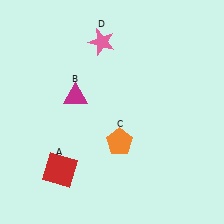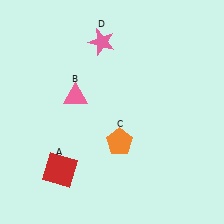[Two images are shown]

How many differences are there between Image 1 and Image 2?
There is 1 difference between the two images.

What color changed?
The triangle (B) changed from magenta in Image 1 to pink in Image 2.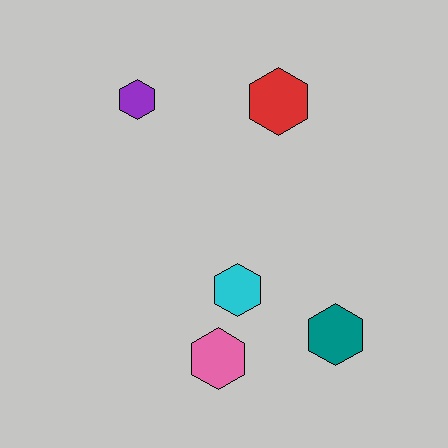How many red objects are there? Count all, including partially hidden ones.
There is 1 red object.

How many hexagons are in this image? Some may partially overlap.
There are 5 hexagons.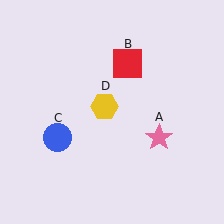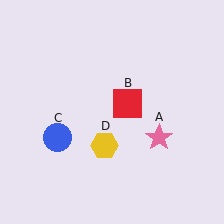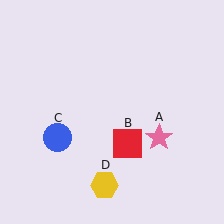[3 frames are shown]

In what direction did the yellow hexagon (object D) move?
The yellow hexagon (object D) moved down.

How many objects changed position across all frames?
2 objects changed position: red square (object B), yellow hexagon (object D).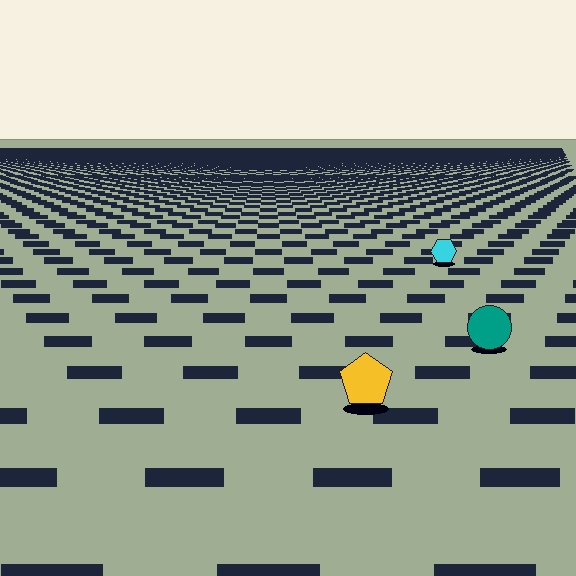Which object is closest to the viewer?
The yellow pentagon is closest. The texture marks near it are larger and more spread out.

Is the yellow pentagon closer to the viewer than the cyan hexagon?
Yes. The yellow pentagon is closer — you can tell from the texture gradient: the ground texture is coarser near it.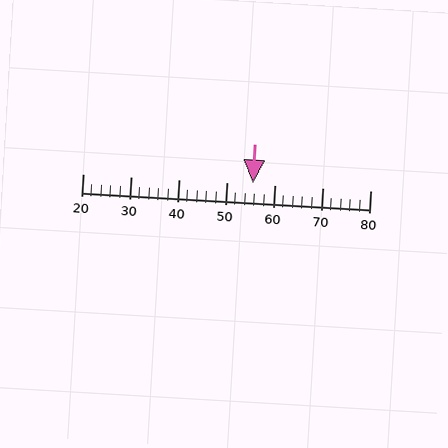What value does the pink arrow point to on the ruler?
The pink arrow points to approximately 56.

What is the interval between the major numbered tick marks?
The major tick marks are spaced 10 units apart.